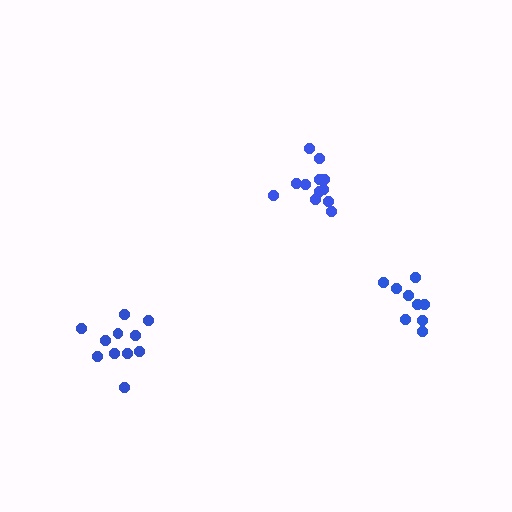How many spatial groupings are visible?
There are 3 spatial groupings.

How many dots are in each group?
Group 1: 9 dots, Group 2: 11 dots, Group 3: 12 dots (32 total).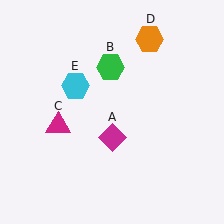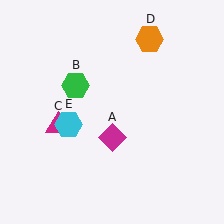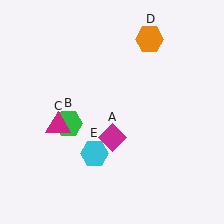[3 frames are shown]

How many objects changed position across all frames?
2 objects changed position: green hexagon (object B), cyan hexagon (object E).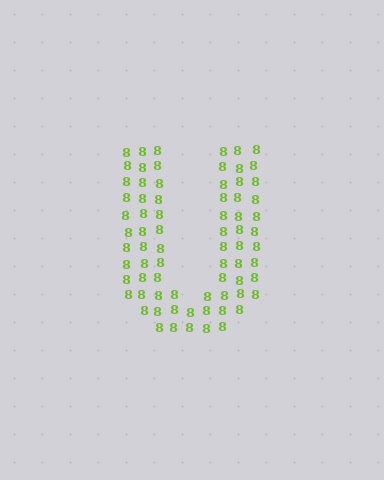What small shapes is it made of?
It is made of small digit 8's.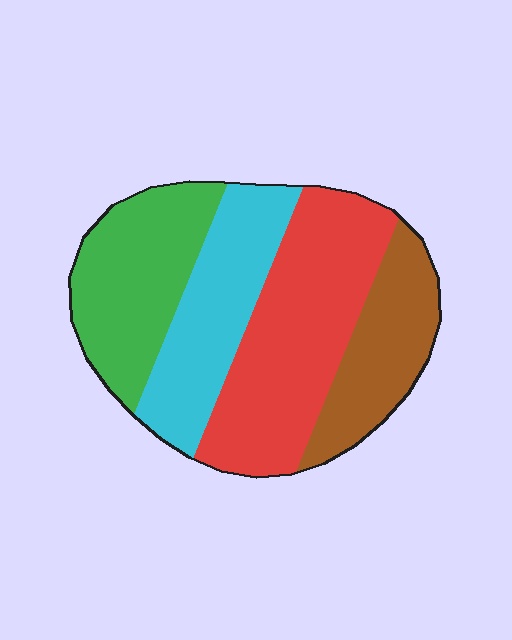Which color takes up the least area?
Brown, at roughly 20%.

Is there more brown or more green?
Green.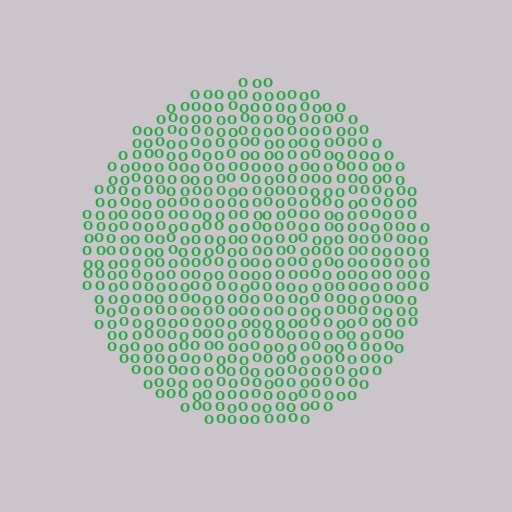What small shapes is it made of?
It is made of small letter O's.